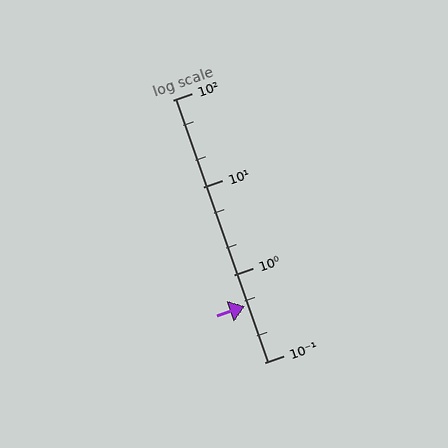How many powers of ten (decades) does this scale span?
The scale spans 3 decades, from 0.1 to 100.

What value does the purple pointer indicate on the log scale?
The pointer indicates approximately 0.44.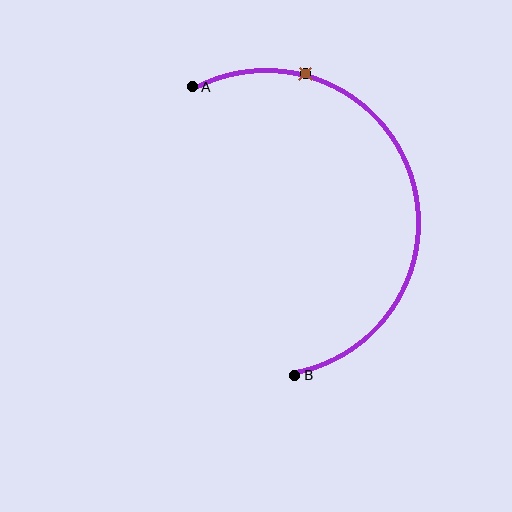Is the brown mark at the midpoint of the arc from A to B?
No. The brown mark lies on the arc but is closer to endpoint A. The arc midpoint would be at the point on the curve equidistant along the arc from both A and B.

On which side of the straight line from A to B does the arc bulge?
The arc bulges to the right of the straight line connecting A and B.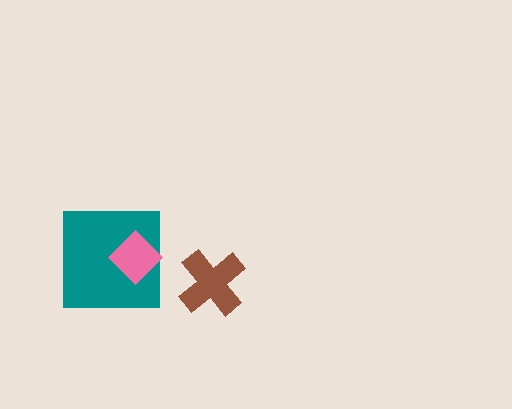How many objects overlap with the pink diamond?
1 object overlaps with the pink diamond.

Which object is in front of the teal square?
The pink diamond is in front of the teal square.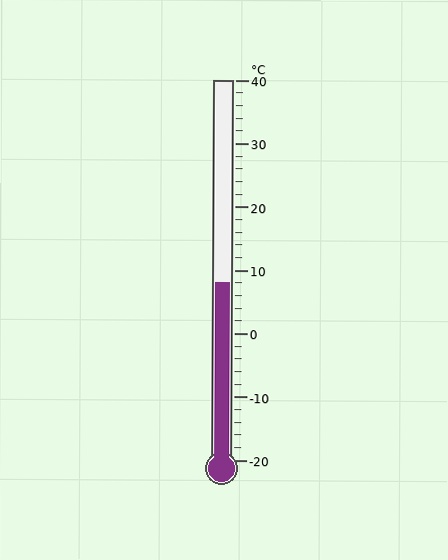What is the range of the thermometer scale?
The thermometer scale ranges from -20°C to 40°C.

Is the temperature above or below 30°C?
The temperature is below 30°C.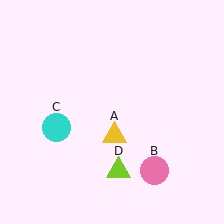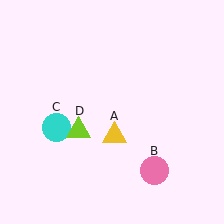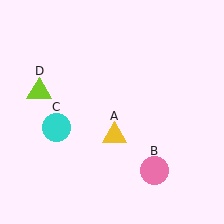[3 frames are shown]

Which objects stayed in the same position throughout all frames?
Yellow triangle (object A) and pink circle (object B) and cyan circle (object C) remained stationary.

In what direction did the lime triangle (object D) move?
The lime triangle (object D) moved up and to the left.